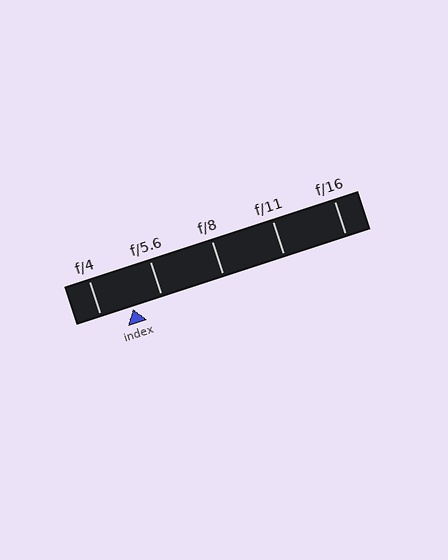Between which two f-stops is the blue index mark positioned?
The index mark is between f/4 and f/5.6.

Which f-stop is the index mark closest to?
The index mark is closest to f/5.6.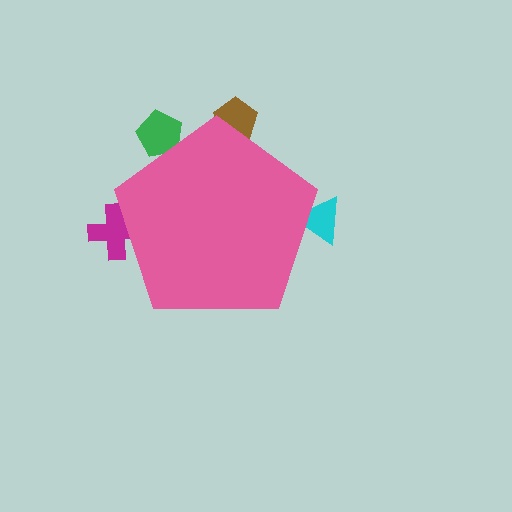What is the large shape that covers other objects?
A pink pentagon.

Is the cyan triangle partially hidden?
Yes, the cyan triangle is partially hidden behind the pink pentagon.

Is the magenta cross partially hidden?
Yes, the magenta cross is partially hidden behind the pink pentagon.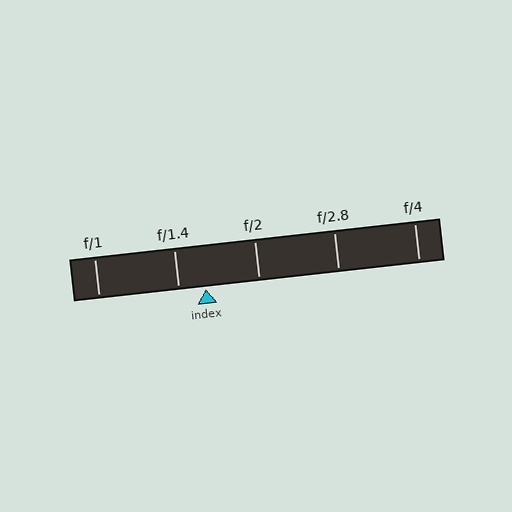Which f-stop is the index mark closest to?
The index mark is closest to f/1.4.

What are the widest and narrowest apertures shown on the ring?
The widest aperture shown is f/1 and the narrowest is f/4.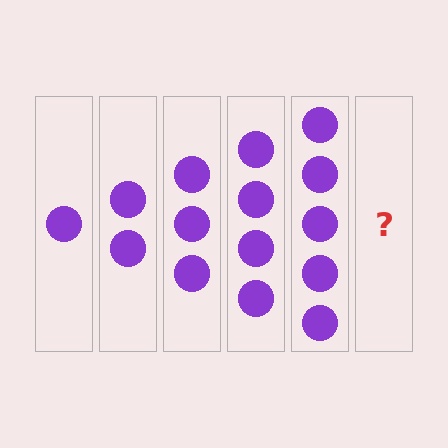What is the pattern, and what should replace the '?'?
The pattern is that each step adds one more circle. The '?' should be 6 circles.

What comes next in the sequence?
The next element should be 6 circles.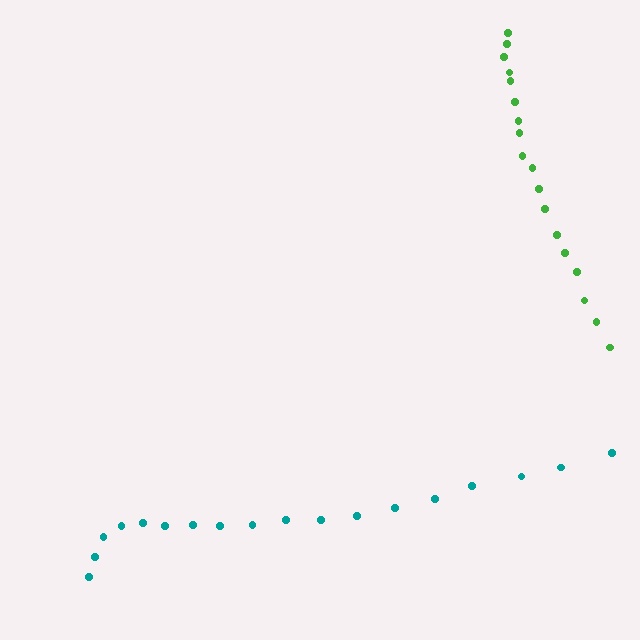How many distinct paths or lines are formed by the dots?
There are 2 distinct paths.